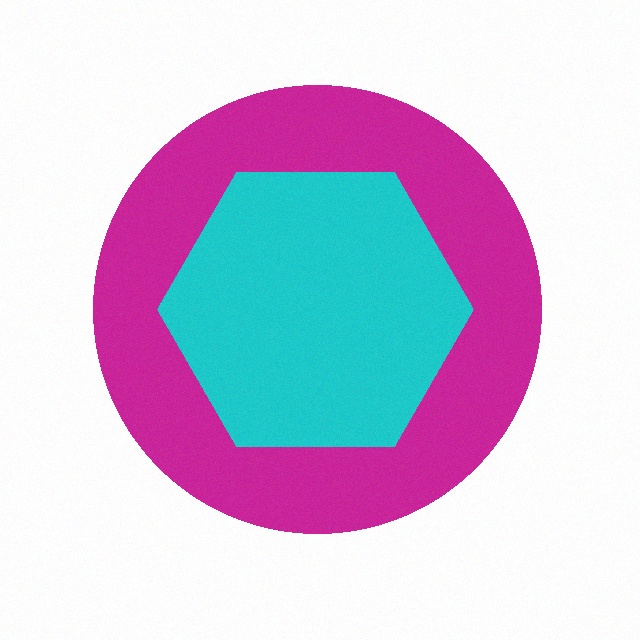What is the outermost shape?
The magenta circle.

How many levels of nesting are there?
2.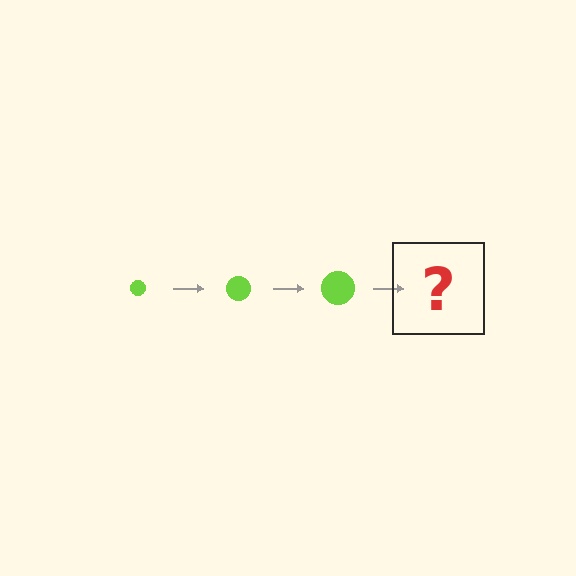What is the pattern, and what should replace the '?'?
The pattern is that the circle gets progressively larger each step. The '?' should be a lime circle, larger than the previous one.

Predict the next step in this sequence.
The next step is a lime circle, larger than the previous one.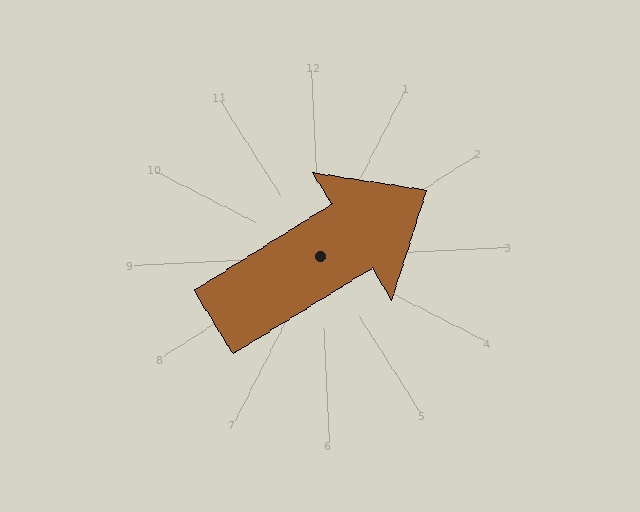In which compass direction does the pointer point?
Northeast.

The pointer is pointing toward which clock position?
Roughly 2 o'clock.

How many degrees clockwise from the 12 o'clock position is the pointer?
Approximately 61 degrees.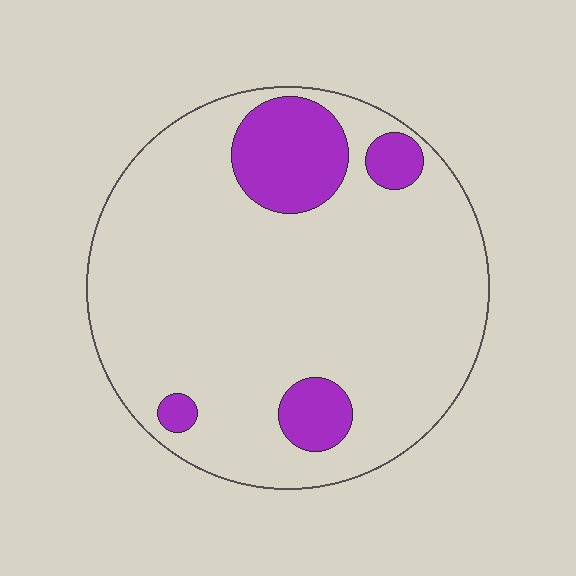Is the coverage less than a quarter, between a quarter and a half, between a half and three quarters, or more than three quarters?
Less than a quarter.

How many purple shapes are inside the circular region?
4.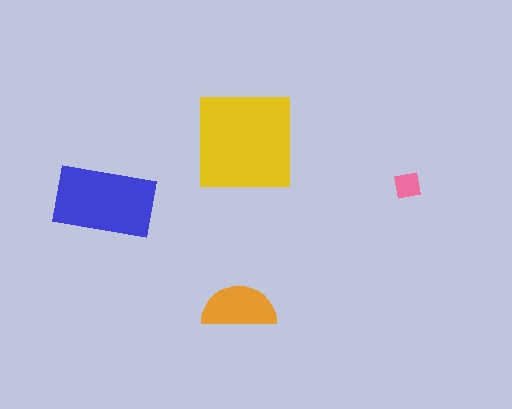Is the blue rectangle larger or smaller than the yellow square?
Smaller.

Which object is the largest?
The yellow square.